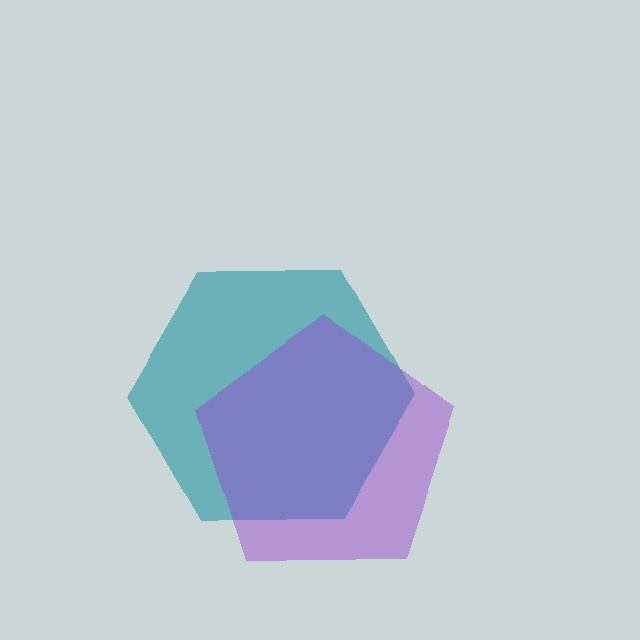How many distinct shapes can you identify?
There are 2 distinct shapes: a teal hexagon, a purple pentagon.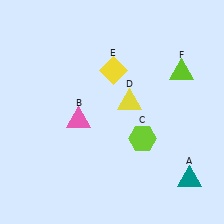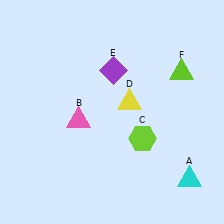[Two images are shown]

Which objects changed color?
A changed from teal to cyan. E changed from yellow to purple.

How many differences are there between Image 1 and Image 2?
There are 2 differences between the two images.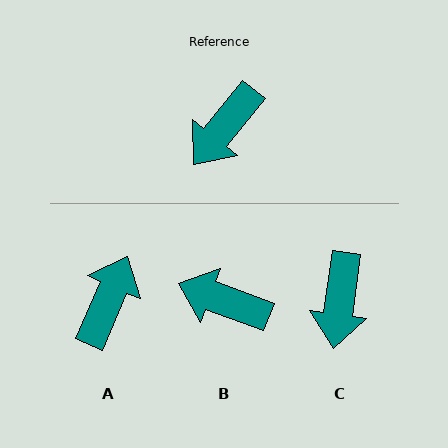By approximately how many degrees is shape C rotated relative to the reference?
Approximately 31 degrees counter-clockwise.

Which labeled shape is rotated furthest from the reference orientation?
A, about 165 degrees away.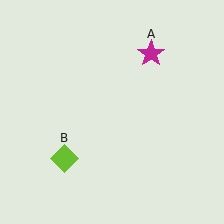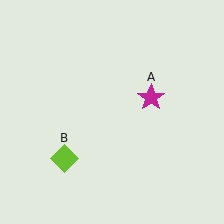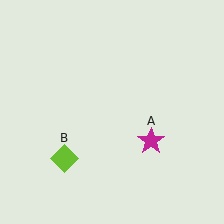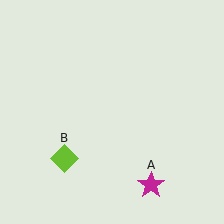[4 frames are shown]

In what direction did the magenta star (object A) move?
The magenta star (object A) moved down.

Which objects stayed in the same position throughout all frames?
Lime diamond (object B) remained stationary.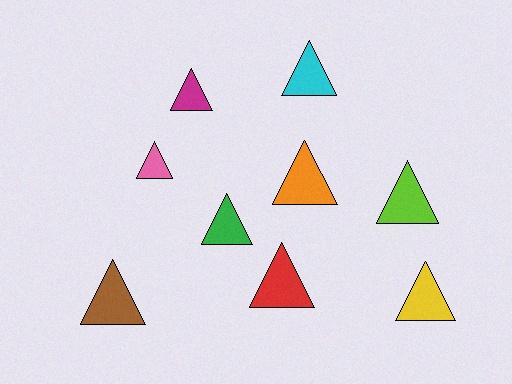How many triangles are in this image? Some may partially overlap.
There are 9 triangles.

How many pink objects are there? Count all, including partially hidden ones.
There is 1 pink object.